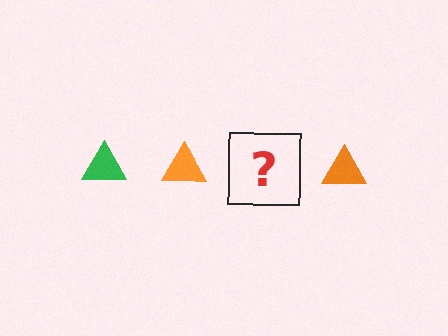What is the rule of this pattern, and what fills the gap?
The rule is that the pattern cycles through green, orange triangles. The gap should be filled with a green triangle.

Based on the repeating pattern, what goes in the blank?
The blank should be a green triangle.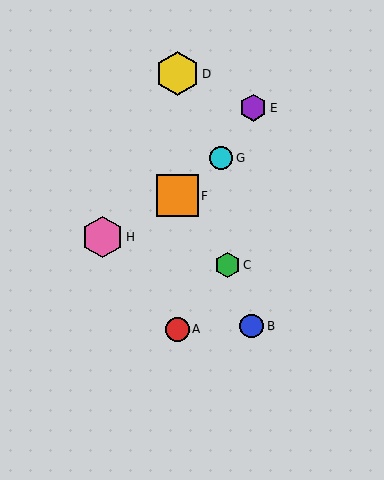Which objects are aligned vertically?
Objects A, D, F are aligned vertically.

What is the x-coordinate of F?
Object F is at x≈177.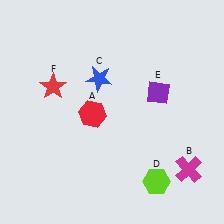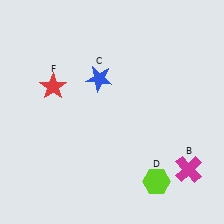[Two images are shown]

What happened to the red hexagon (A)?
The red hexagon (A) was removed in Image 2. It was in the bottom-left area of Image 1.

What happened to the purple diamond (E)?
The purple diamond (E) was removed in Image 2. It was in the top-right area of Image 1.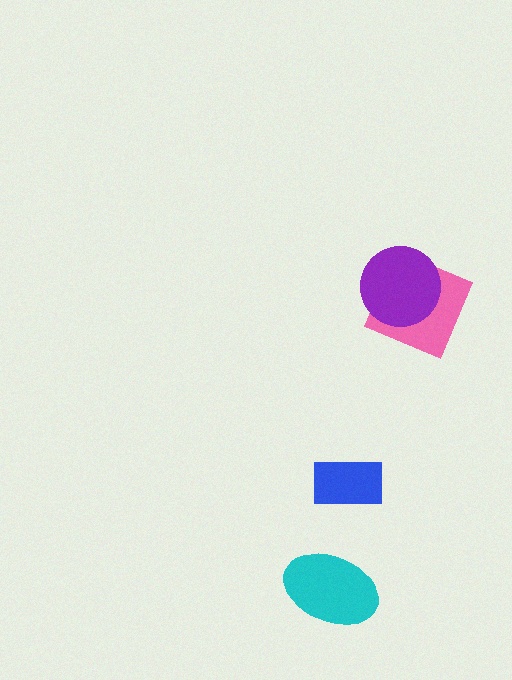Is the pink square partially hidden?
Yes, it is partially covered by another shape.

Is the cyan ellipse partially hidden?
No, no other shape covers it.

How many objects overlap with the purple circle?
1 object overlaps with the purple circle.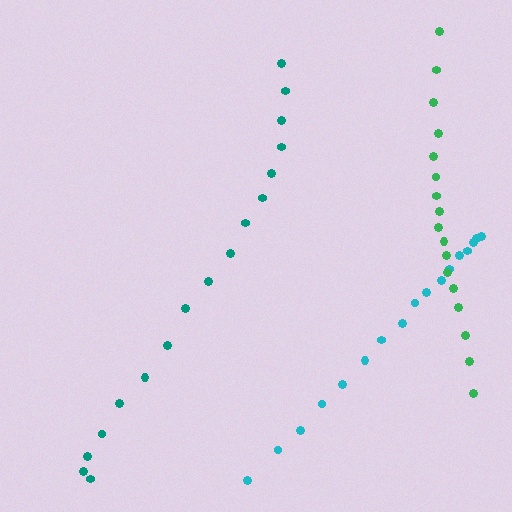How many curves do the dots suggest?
There are 3 distinct paths.